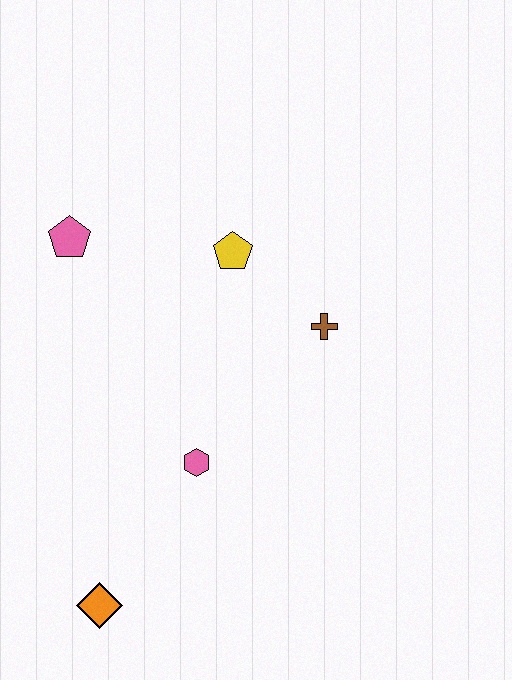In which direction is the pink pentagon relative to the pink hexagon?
The pink pentagon is above the pink hexagon.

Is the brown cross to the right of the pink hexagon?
Yes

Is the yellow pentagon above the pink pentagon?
No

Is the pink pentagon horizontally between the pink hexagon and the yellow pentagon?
No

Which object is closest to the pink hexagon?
The orange diamond is closest to the pink hexagon.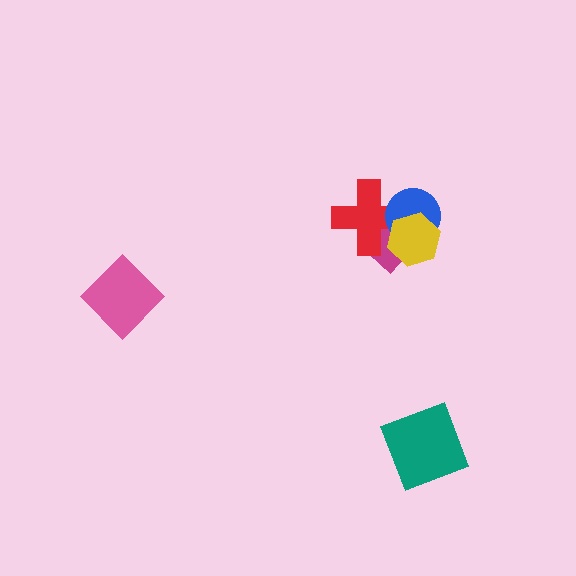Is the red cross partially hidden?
Yes, it is partially covered by another shape.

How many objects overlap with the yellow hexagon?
3 objects overlap with the yellow hexagon.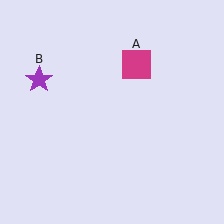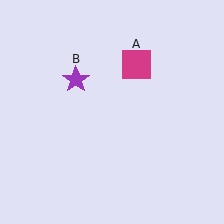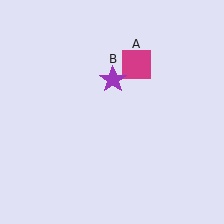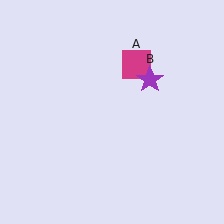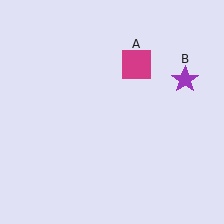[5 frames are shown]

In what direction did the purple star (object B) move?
The purple star (object B) moved right.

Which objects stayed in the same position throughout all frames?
Magenta square (object A) remained stationary.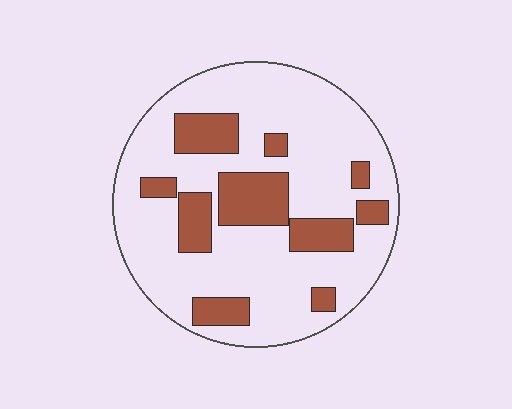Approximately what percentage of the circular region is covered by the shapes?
Approximately 25%.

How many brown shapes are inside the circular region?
10.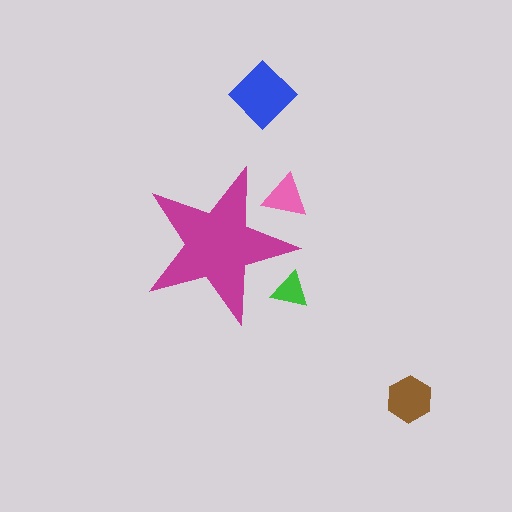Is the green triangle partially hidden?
Yes, the green triangle is partially hidden behind the magenta star.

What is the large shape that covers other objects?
A magenta star.